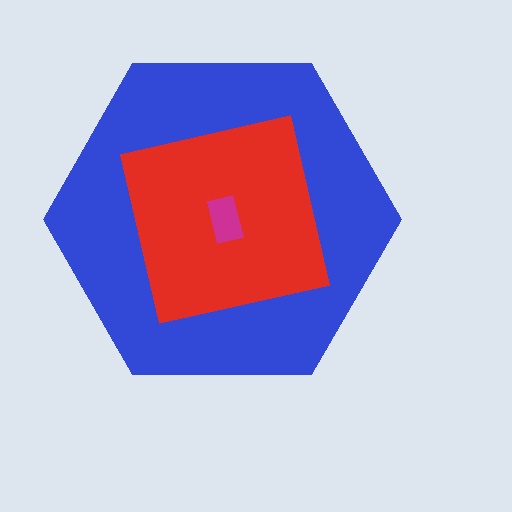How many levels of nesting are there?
3.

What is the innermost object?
The magenta rectangle.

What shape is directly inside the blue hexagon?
The red square.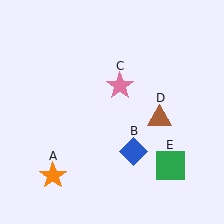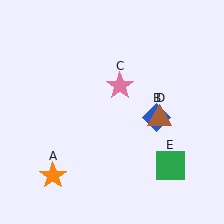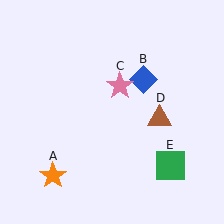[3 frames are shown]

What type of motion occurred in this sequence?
The blue diamond (object B) rotated counterclockwise around the center of the scene.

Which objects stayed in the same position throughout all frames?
Orange star (object A) and pink star (object C) and brown triangle (object D) and green square (object E) remained stationary.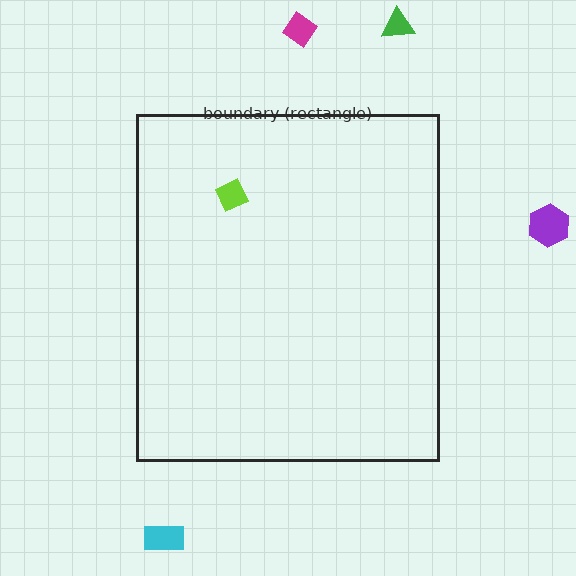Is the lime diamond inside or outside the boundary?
Inside.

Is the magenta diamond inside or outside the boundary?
Outside.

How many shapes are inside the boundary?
1 inside, 4 outside.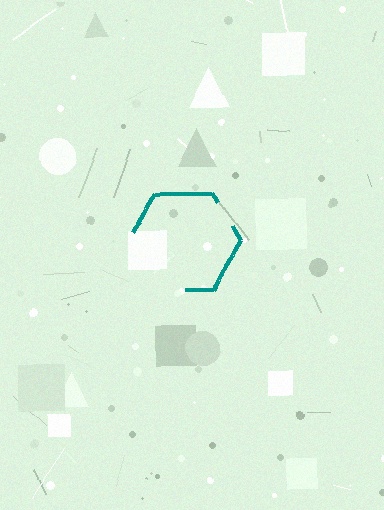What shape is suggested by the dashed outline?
The dashed outline suggests a hexagon.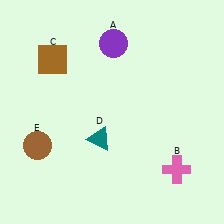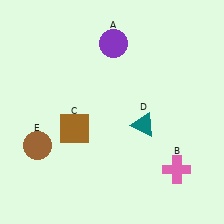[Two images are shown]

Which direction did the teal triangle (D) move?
The teal triangle (D) moved right.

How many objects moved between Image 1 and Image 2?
2 objects moved between the two images.